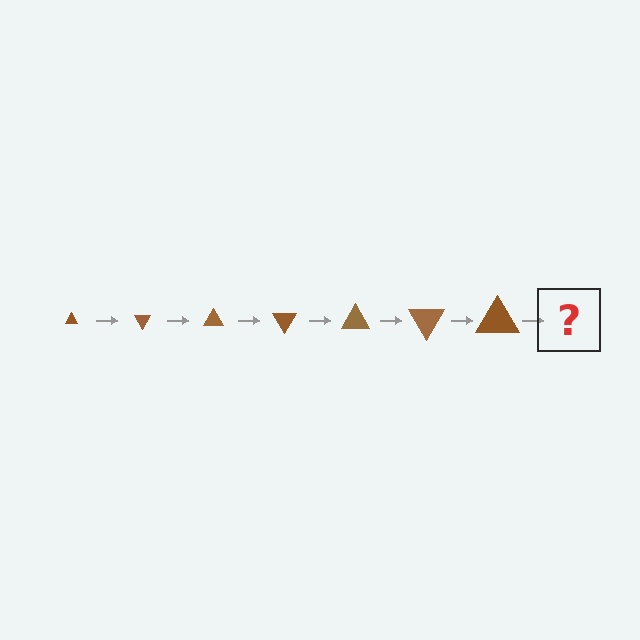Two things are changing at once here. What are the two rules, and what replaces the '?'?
The two rules are that the triangle grows larger each step and it rotates 60 degrees each step. The '?' should be a triangle, larger than the previous one and rotated 420 degrees from the start.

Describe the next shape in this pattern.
It should be a triangle, larger than the previous one and rotated 420 degrees from the start.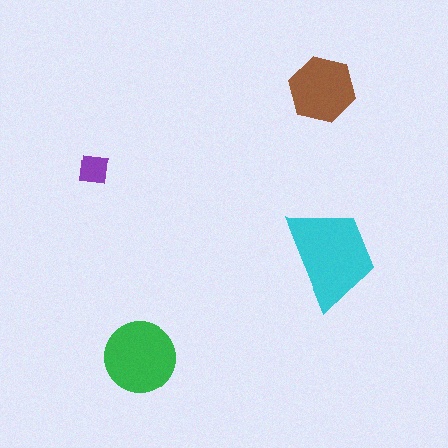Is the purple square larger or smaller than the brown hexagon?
Smaller.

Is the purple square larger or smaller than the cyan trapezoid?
Smaller.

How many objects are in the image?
There are 4 objects in the image.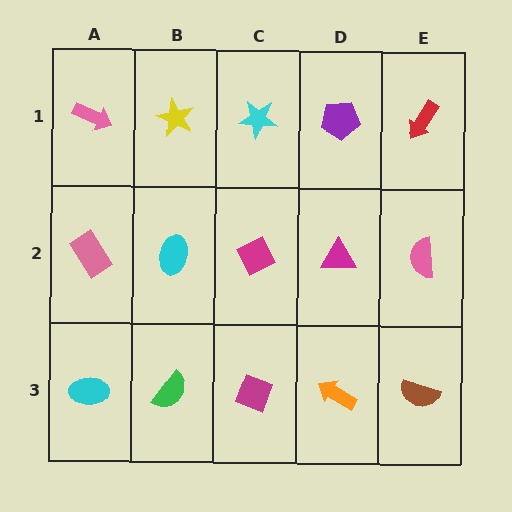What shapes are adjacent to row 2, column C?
A cyan star (row 1, column C), a magenta diamond (row 3, column C), a cyan ellipse (row 2, column B), a magenta triangle (row 2, column D).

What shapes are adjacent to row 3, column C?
A magenta diamond (row 2, column C), a green semicircle (row 3, column B), an orange arrow (row 3, column D).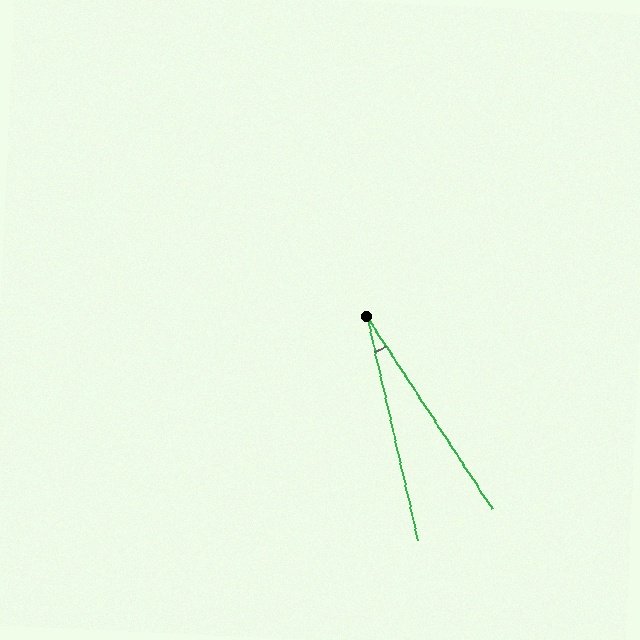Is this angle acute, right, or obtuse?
It is acute.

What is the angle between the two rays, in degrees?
Approximately 20 degrees.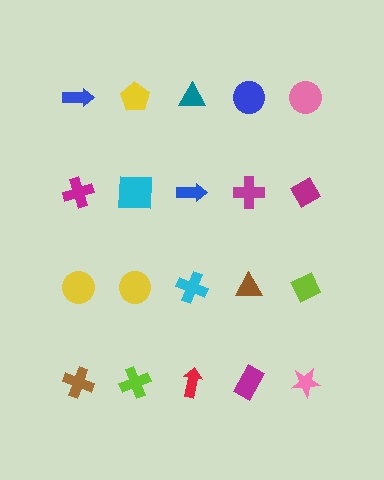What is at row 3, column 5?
A lime diamond.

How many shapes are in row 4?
5 shapes.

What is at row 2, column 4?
A magenta cross.